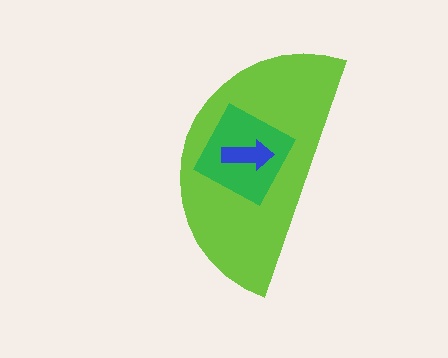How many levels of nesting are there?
3.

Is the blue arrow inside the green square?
Yes.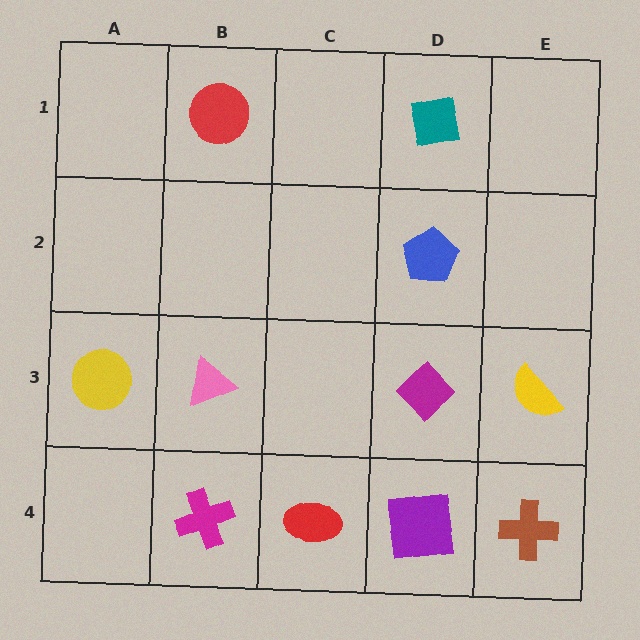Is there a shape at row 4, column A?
No, that cell is empty.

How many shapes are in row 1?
2 shapes.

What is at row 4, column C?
A red ellipse.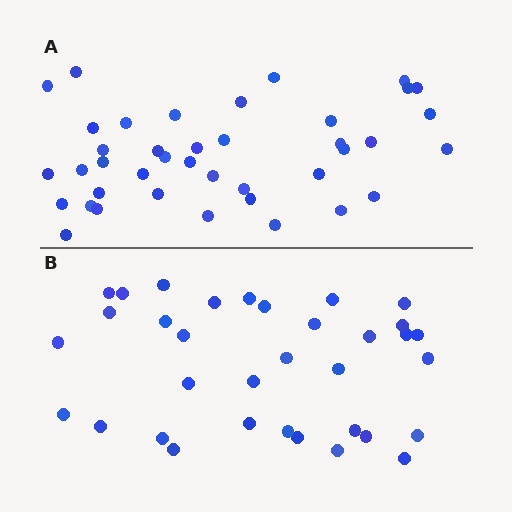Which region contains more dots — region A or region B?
Region A (the top region) has more dots.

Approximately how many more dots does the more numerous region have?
Region A has about 6 more dots than region B.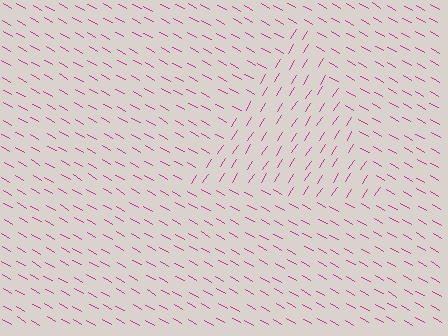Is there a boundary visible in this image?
Yes, there is a texture boundary formed by a change in line orientation.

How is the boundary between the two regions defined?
The boundary is defined purely by a change in line orientation (approximately 87 degrees difference). All lines are the same color and thickness.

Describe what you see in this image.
The image is filled with small magenta line segments. A triangle region in the image has lines oriented differently from the surrounding lines, creating a visible texture boundary.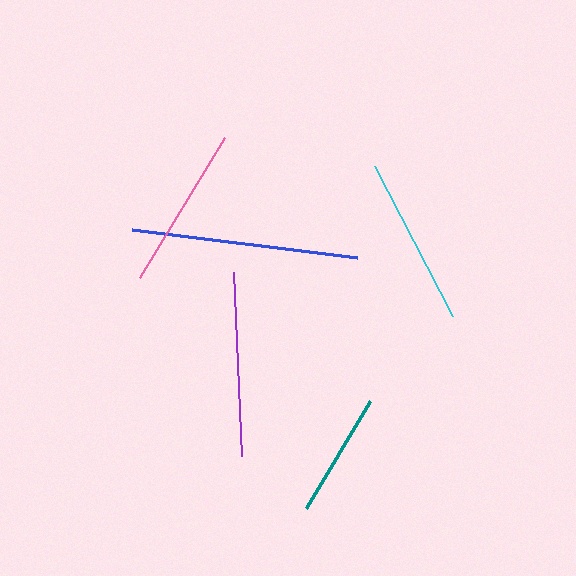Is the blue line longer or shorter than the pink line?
The blue line is longer than the pink line.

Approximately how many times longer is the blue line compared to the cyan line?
The blue line is approximately 1.3 times the length of the cyan line.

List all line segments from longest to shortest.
From longest to shortest: blue, purple, cyan, pink, teal.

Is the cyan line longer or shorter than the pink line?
The cyan line is longer than the pink line.